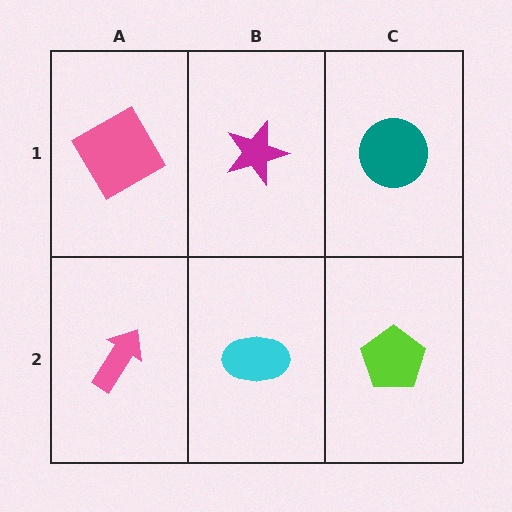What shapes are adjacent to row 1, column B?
A cyan ellipse (row 2, column B), a pink square (row 1, column A), a teal circle (row 1, column C).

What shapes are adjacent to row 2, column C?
A teal circle (row 1, column C), a cyan ellipse (row 2, column B).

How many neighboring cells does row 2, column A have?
2.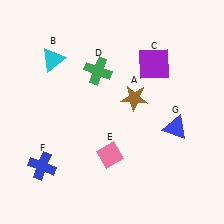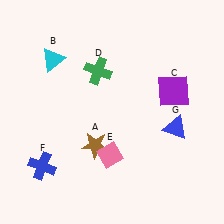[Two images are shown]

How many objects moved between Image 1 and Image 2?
2 objects moved between the two images.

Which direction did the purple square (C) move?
The purple square (C) moved down.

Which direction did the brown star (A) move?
The brown star (A) moved down.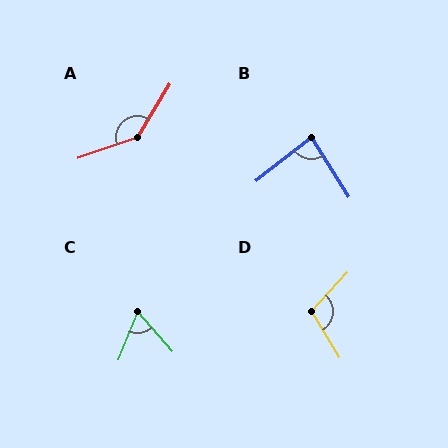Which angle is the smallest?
C, at approximately 64 degrees.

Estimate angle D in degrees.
Approximately 106 degrees.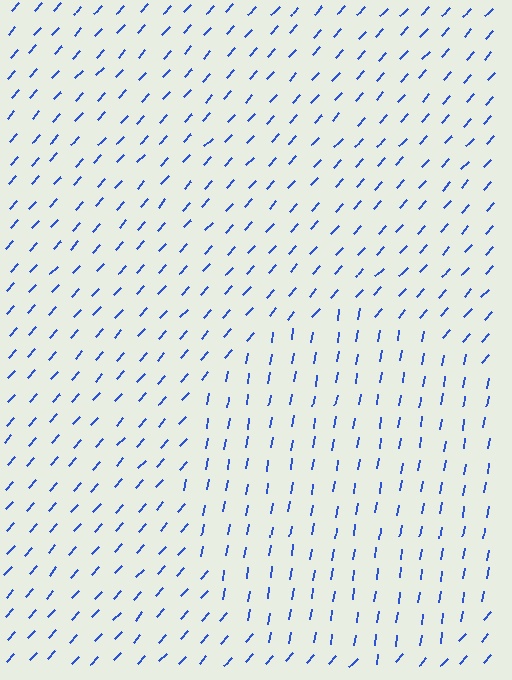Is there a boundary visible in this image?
Yes, there is a texture boundary formed by a change in line orientation.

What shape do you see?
I see a circle.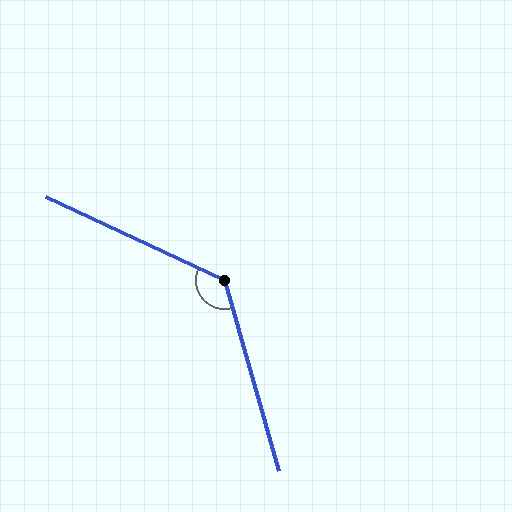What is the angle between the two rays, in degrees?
Approximately 131 degrees.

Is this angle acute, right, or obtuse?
It is obtuse.